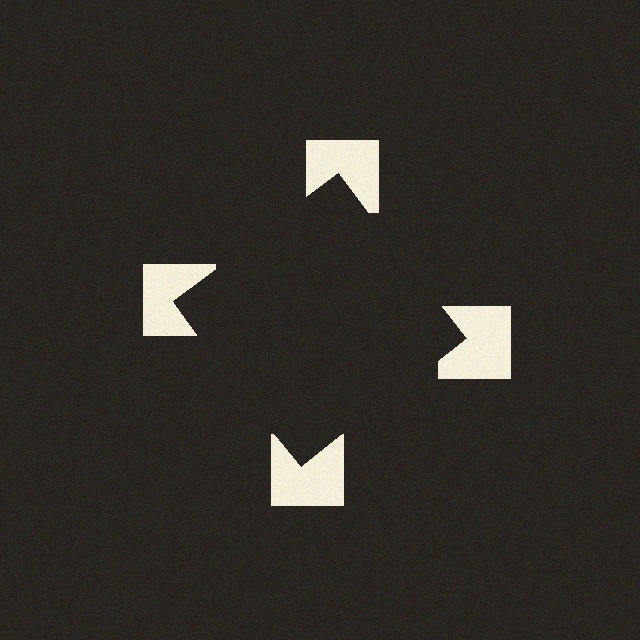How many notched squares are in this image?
There are 4 — one at each vertex of the illusory square.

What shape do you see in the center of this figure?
An illusory square — its edges are inferred from the aligned wedge cuts in the notched squares, not physically drawn.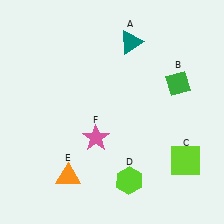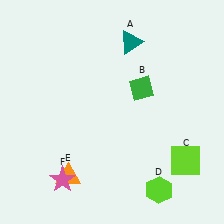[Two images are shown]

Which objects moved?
The objects that moved are: the green diamond (B), the lime hexagon (D), the pink star (F).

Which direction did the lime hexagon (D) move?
The lime hexagon (D) moved right.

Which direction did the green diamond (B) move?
The green diamond (B) moved left.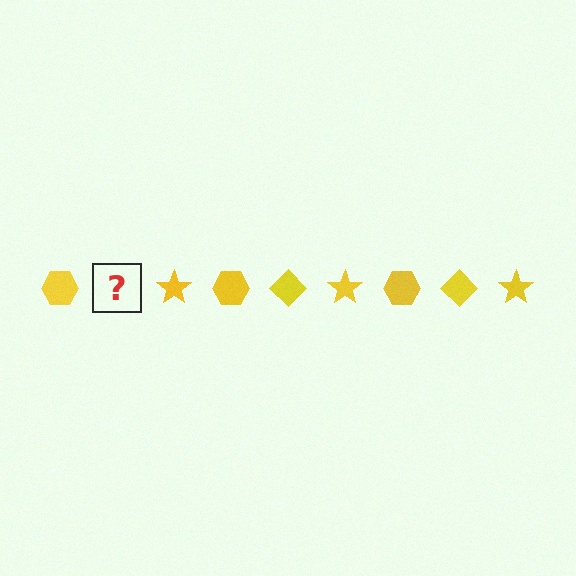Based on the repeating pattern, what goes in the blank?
The blank should be a yellow diamond.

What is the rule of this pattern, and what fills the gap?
The rule is that the pattern cycles through hexagon, diamond, star shapes in yellow. The gap should be filled with a yellow diamond.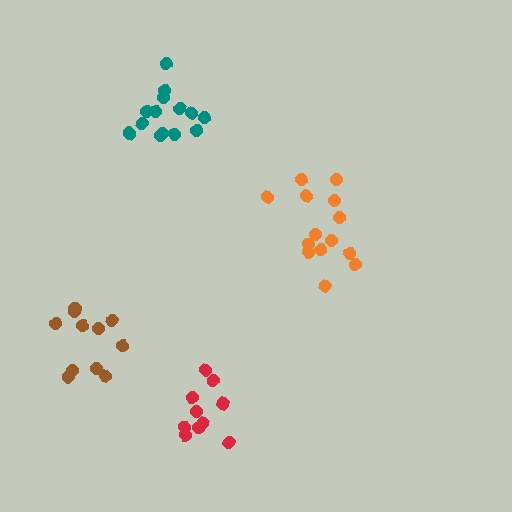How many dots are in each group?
Group 1: 14 dots, Group 2: 11 dots, Group 3: 14 dots, Group 4: 10 dots (49 total).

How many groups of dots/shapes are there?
There are 4 groups.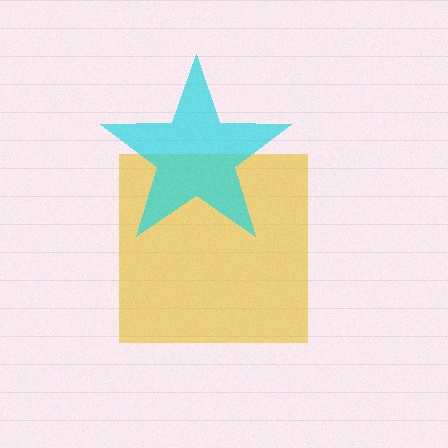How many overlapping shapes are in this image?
There are 2 overlapping shapes in the image.